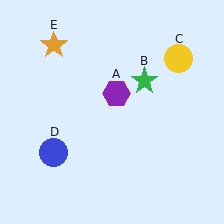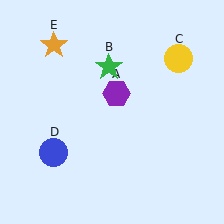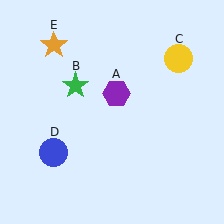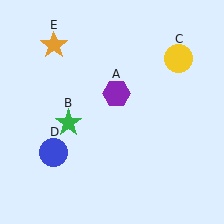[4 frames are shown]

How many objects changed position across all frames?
1 object changed position: green star (object B).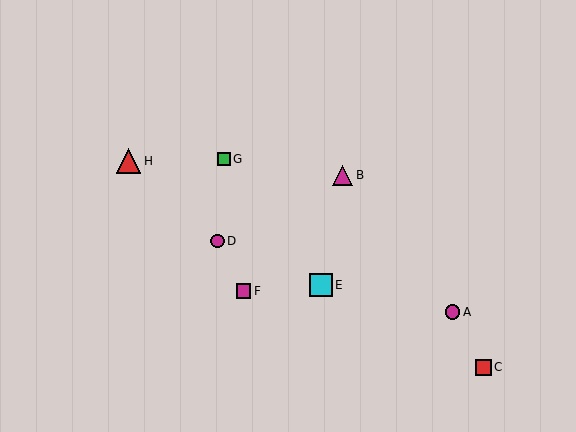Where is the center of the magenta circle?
The center of the magenta circle is at (217, 241).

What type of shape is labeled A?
Shape A is a magenta circle.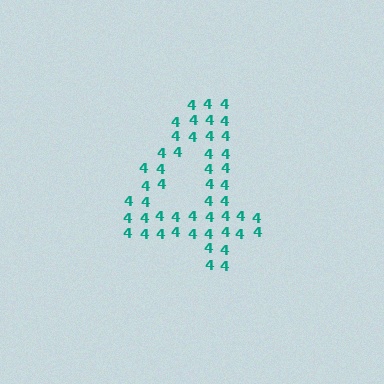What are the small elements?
The small elements are digit 4's.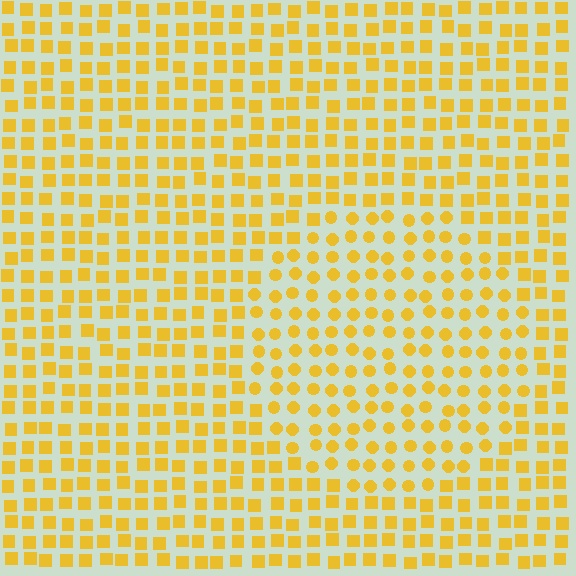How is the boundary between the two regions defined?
The boundary is defined by a change in element shape: circles inside vs. squares outside. All elements share the same color and spacing.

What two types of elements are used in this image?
The image uses circles inside the circle region and squares outside it.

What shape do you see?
I see a circle.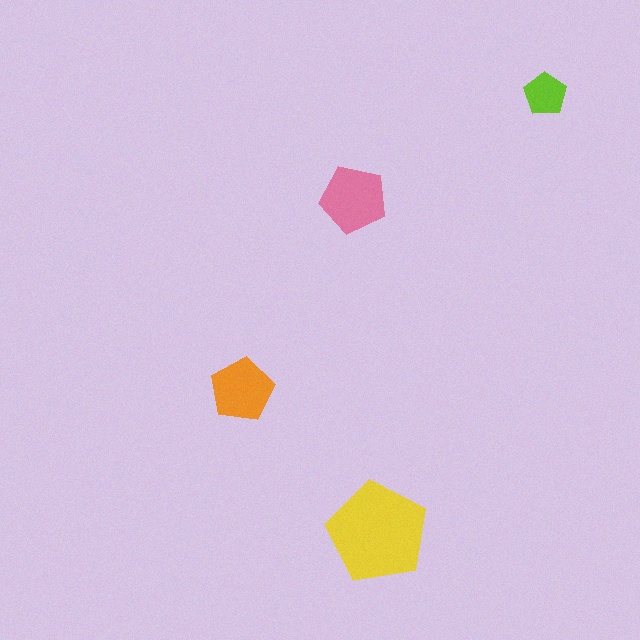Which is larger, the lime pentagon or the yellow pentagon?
The yellow one.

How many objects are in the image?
There are 4 objects in the image.